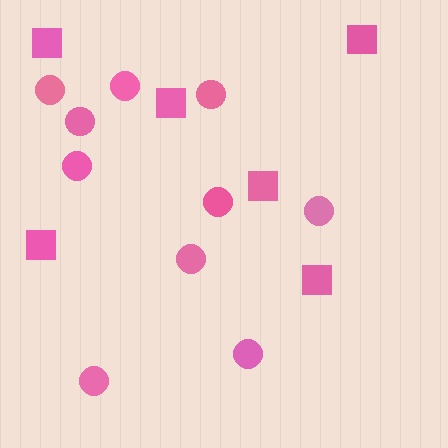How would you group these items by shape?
There are 2 groups: one group of circles (10) and one group of squares (6).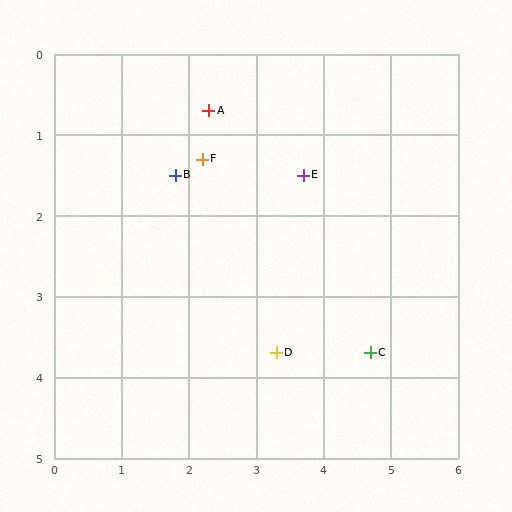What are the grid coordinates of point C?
Point C is at approximately (4.7, 3.7).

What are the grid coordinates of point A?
Point A is at approximately (2.3, 0.7).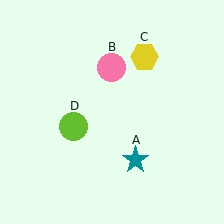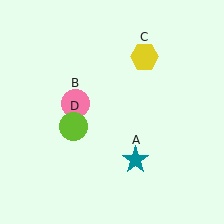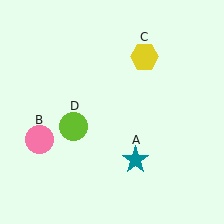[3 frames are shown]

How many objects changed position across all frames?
1 object changed position: pink circle (object B).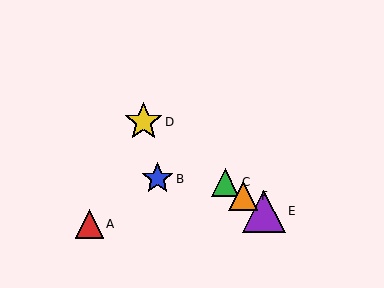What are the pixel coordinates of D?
Object D is at (143, 122).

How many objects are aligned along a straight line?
4 objects (C, D, E, F) are aligned along a straight line.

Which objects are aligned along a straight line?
Objects C, D, E, F are aligned along a straight line.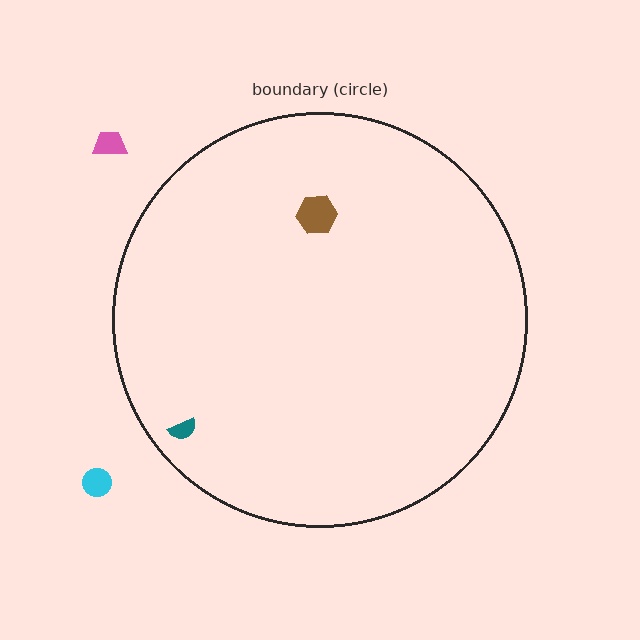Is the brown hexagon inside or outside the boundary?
Inside.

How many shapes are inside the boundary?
2 inside, 2 outside.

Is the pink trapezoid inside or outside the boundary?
Outside.